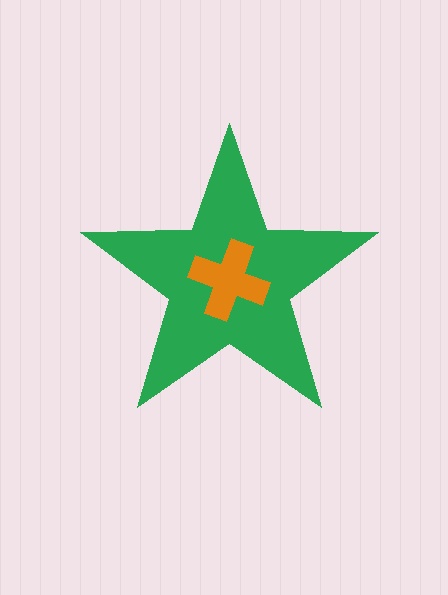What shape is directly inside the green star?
The orange cross.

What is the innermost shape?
The orange cross.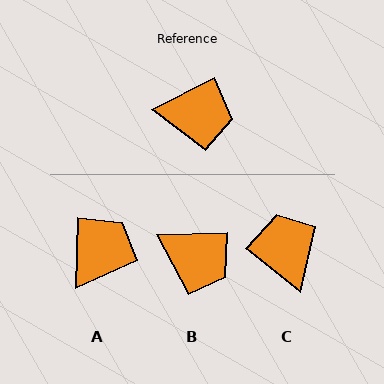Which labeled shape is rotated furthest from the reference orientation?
C, about 114 degrees away.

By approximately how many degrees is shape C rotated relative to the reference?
Approximately 114 degrees counter-clockwise.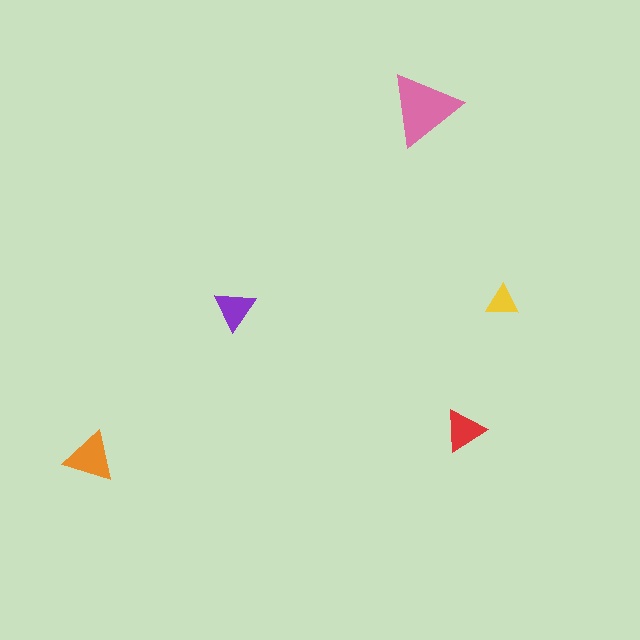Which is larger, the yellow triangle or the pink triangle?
The pink one.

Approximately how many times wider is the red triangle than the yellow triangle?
About 1.5 times wider.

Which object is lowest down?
The orange triangle is bottommost.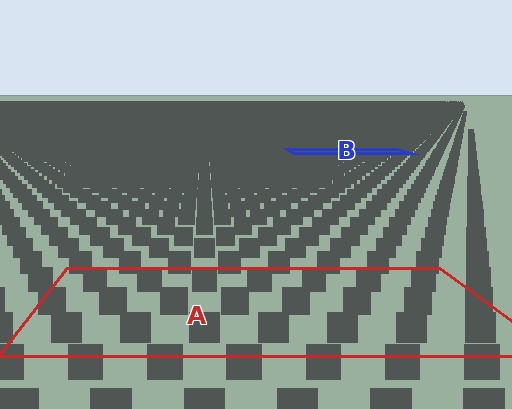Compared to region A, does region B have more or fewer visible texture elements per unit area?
Region B has more texture elements per unit area — they are packed more densely because it is farther away.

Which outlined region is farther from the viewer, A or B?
Region B is farther from the viewer — the texture elements inside it appear smaller and more densely packed.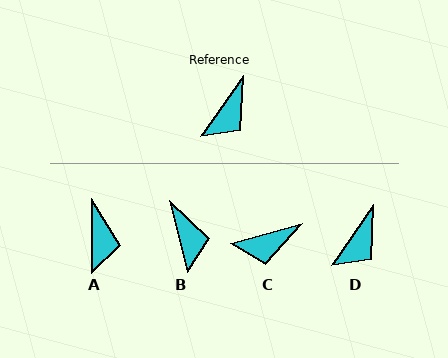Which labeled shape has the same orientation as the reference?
D.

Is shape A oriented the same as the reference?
No, it is off by about 35 degrees.